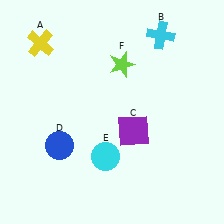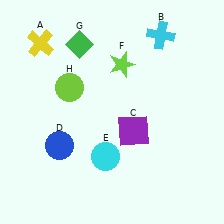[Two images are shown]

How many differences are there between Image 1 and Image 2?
There are 2 differences between the two images.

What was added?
A green diamond (G), a lime circle (H) were added in Image 2.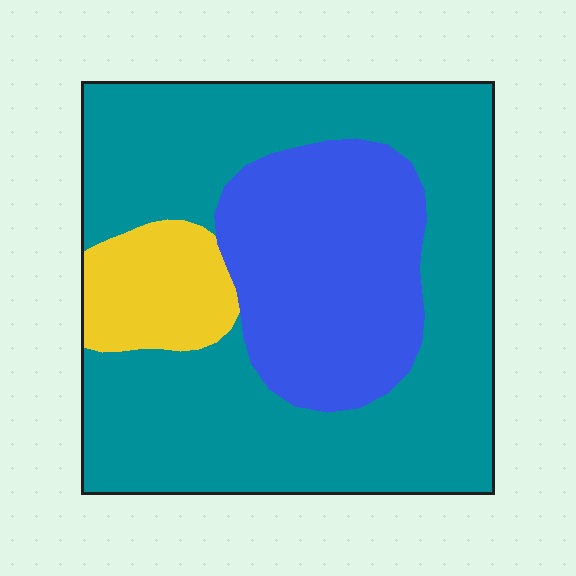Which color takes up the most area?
Teal, at roughly 65%.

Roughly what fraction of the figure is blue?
Blue takes up about one quarter (1/4) of the figure.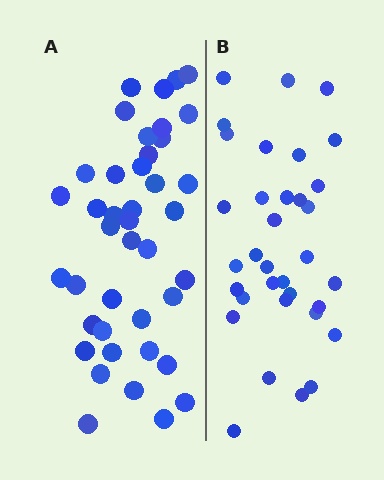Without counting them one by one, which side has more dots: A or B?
Region A (the left region) has more dots.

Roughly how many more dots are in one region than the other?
Region A has roughly 8 or so more dots than region B.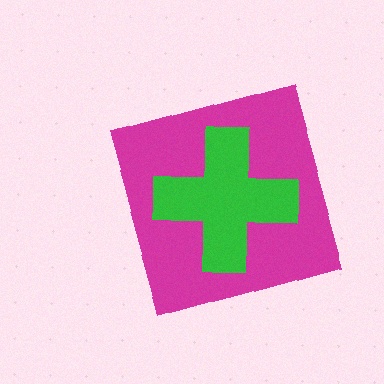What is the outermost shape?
The magenta diamond.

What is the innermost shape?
The green cross.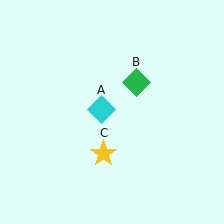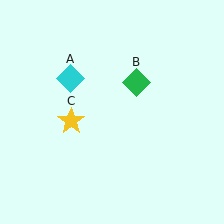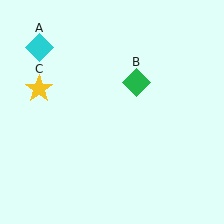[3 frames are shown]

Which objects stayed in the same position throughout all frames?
Green diamond (object B) remained stationary.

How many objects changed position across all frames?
2 objects changed position: cyan diamond (object A), yellow star (object C).